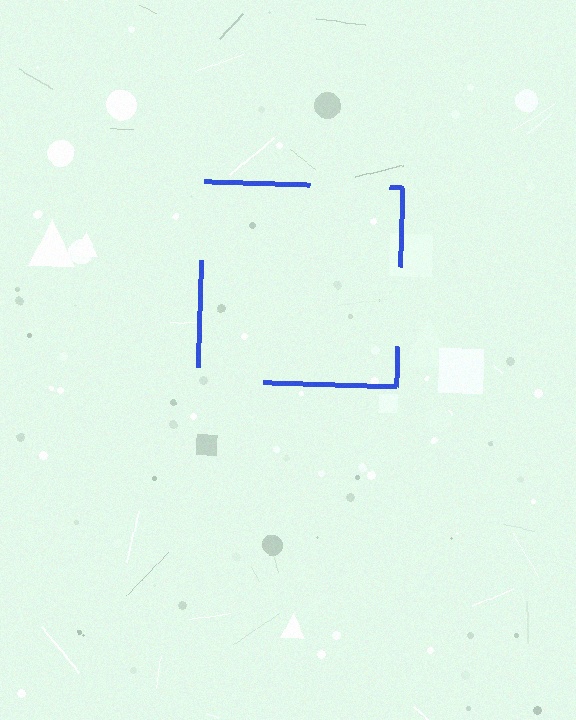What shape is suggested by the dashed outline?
The dashed outline suggests a square.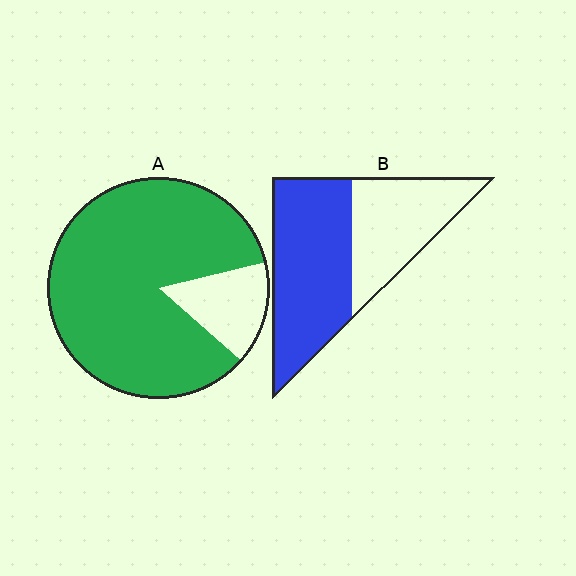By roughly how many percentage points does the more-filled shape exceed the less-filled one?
By roughly 25 percentage points (A over B).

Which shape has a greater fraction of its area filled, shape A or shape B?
Shape A.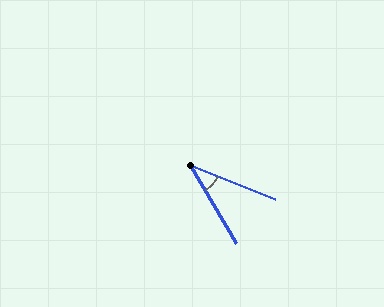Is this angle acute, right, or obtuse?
It is acute.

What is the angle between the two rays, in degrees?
Approximately 38 degrees.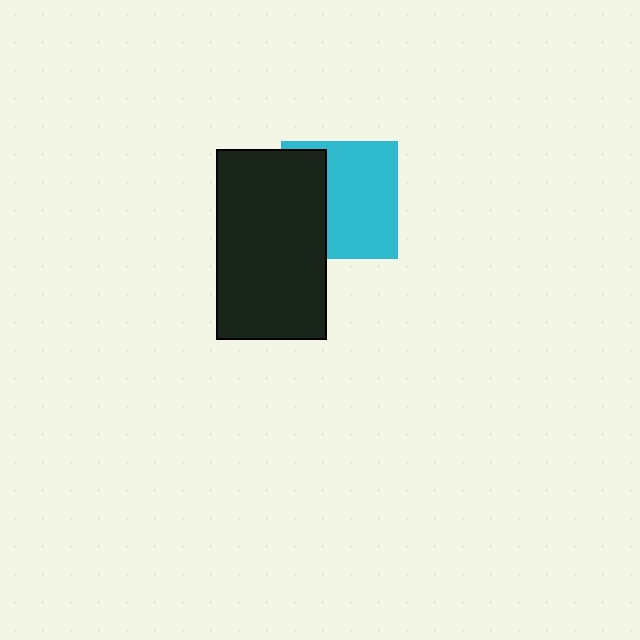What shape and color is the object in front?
The object in front is a black rectangle.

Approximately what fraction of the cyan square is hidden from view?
Roughly 37% of the cyan square is hidden behind the black rectangle.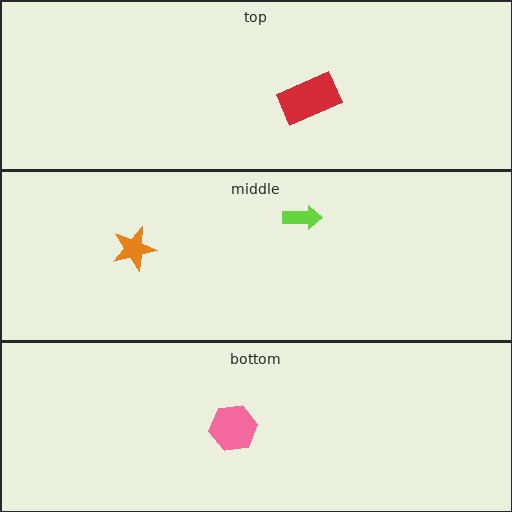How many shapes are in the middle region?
2.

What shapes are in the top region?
The red rectangle.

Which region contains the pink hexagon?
The bottom region.